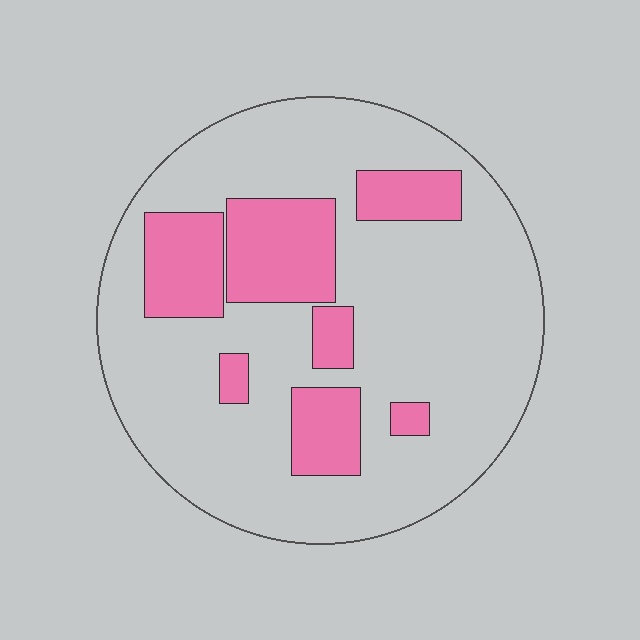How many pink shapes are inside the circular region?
7.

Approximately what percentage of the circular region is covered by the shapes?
Approximately 25%.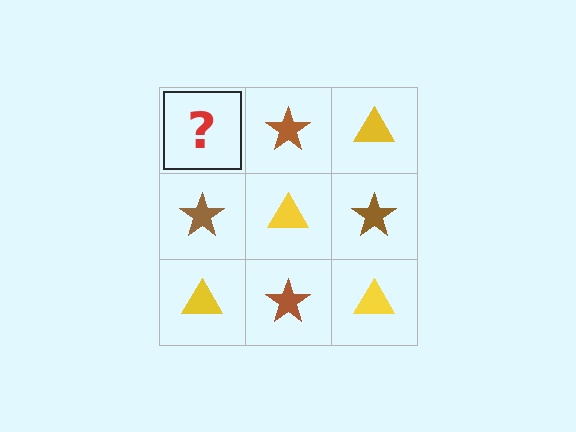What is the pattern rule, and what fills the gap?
The rule is that it alternates yellow triangle and brown star in a checkerboard pattern. The gap should be filled with a yellow triangle.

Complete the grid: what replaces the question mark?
The question mark should be replaced with a yellow triangle.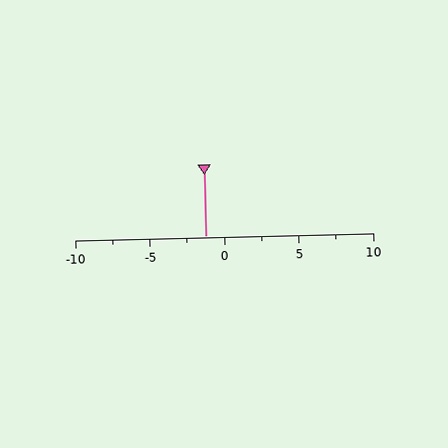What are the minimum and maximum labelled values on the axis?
The axis runs from -10 to 10.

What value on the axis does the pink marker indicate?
The marker indicates approximately -1.2.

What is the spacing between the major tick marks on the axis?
The major ticks are spaced 5 apart.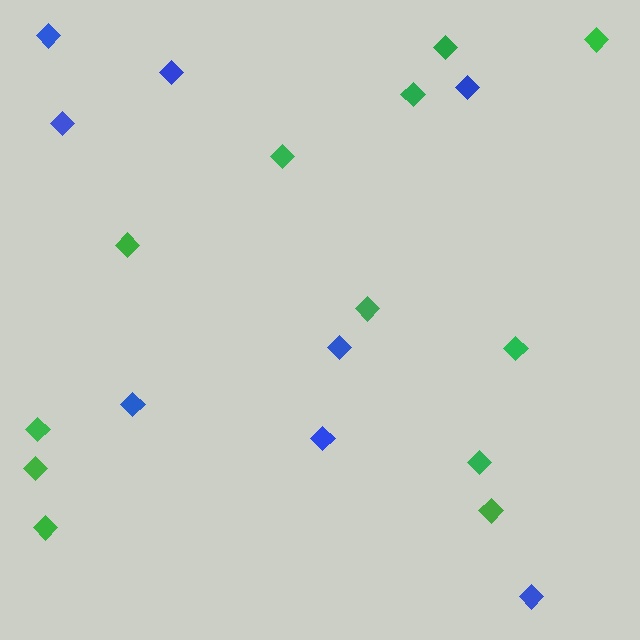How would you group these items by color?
There are 2 groups: one group of green diamonds (12) and one group of blue diamonds (8).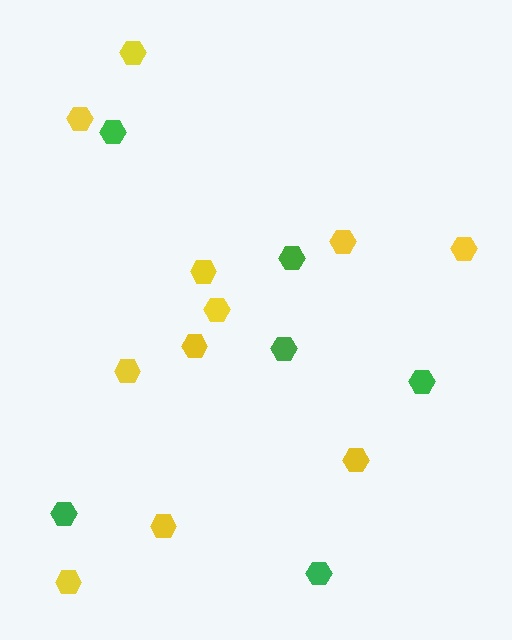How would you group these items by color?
There are 2 groups: one group of green hexagons (6) and one group of yellow hexagons (11).